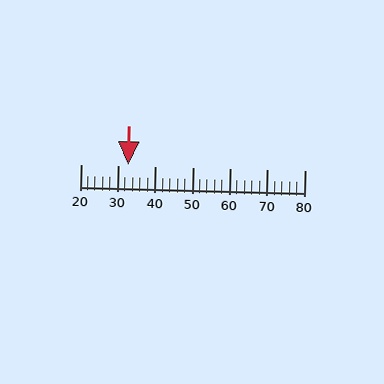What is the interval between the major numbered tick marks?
The major tick marks are spaced 10 units apart.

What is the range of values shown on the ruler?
The ruler shows values from 20 to 80.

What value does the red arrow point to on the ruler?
The red arrow points to approximately 33.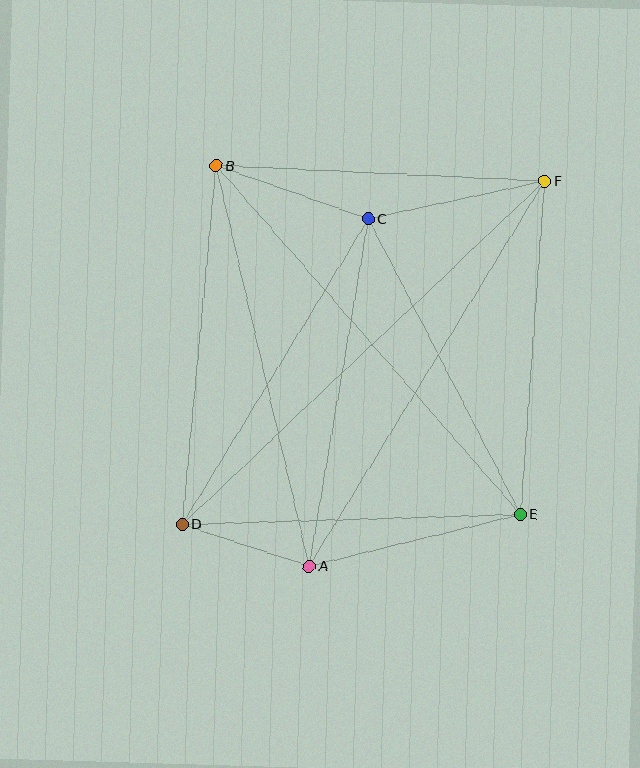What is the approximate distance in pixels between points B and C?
The distance between B and C is approximately 161 pixels.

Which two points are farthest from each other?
Points D and F are farthest from each other.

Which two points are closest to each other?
Points A and D are closest to each other.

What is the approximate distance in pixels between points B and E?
The distance between B and E is approximately 463 pixels.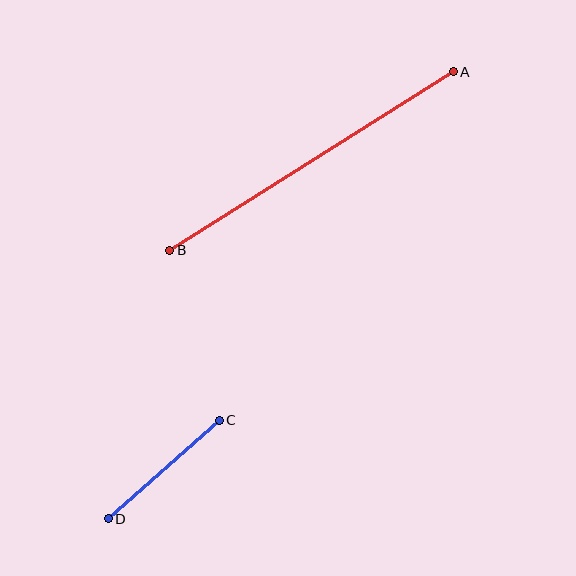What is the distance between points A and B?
The distance is approximately 335 pixels.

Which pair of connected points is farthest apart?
Points A and B are farthest apart.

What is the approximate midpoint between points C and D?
The midpoint is at approximately (164, 469) pixels.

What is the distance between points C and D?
The distance is approximately 149 pixels.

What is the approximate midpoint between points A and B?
The midpoint is at approximately (311, 161) pixels.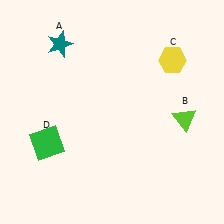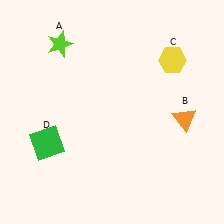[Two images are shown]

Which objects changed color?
A changed from teal to lime. B changed from lime to orange.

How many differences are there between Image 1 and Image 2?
There are 2 differences between the two images.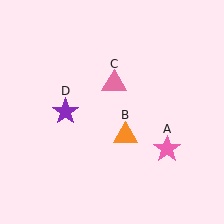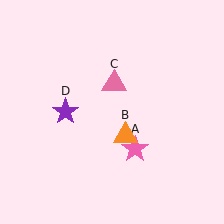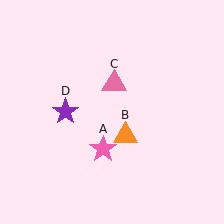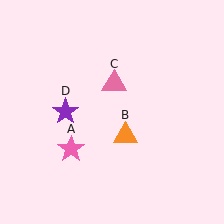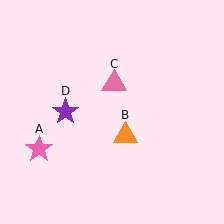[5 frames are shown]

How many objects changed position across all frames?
1 object changed position: pink star (object A).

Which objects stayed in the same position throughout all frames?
Orange triangle (object B) and pink triangle (object C) and purple star (object D) remained stationary.